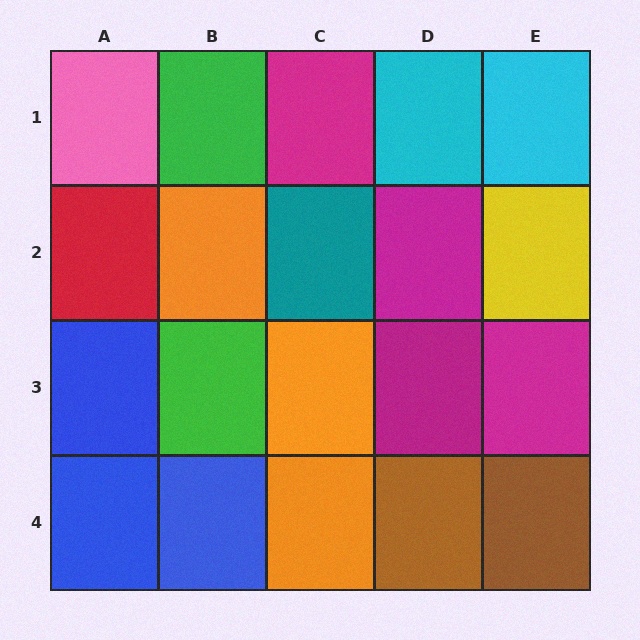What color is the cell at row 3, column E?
Magenta.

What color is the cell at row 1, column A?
Pink.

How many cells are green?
2 cells are green.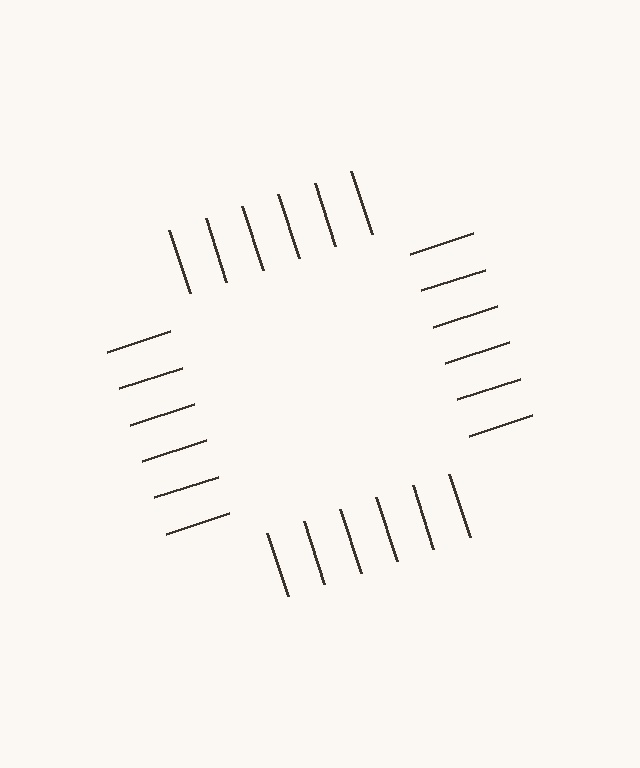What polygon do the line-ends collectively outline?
An illusory square — the line segments terminate on its edges but no continuous stroke is drawn.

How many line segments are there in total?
24 — 6 along each of the 4 edges.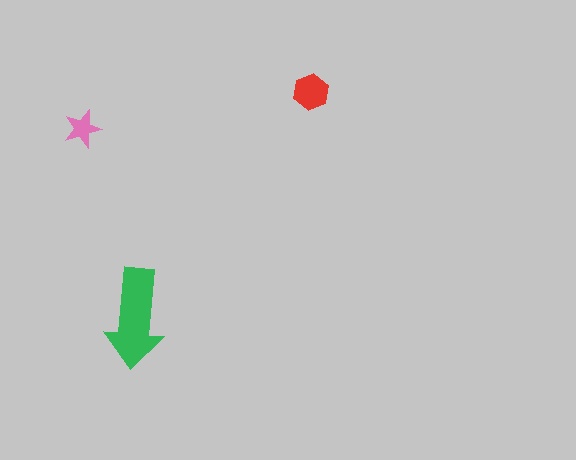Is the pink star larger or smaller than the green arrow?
Smaller.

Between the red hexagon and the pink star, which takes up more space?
The red hexagon.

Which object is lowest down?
The green arrow is bottommost.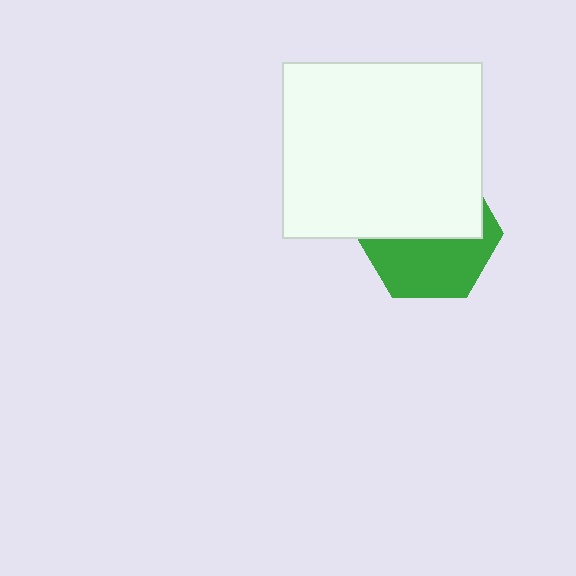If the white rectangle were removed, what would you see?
You would see the complete green hexagon.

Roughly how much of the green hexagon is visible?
About half of it is visible (roughly 47%).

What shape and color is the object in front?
The object in front is a white rectangle.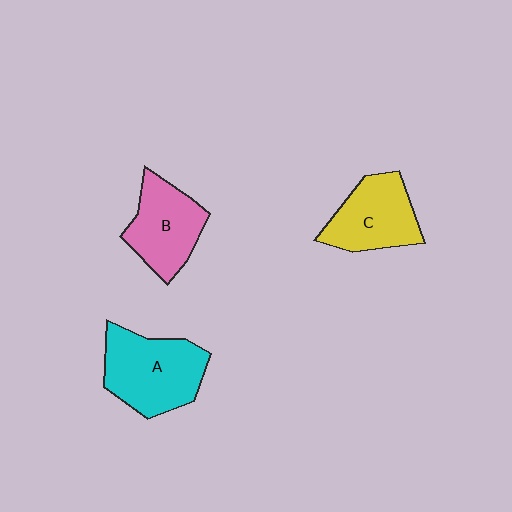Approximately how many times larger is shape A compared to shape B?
Approximately 1.3 times.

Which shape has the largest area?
Shape A (cyan).